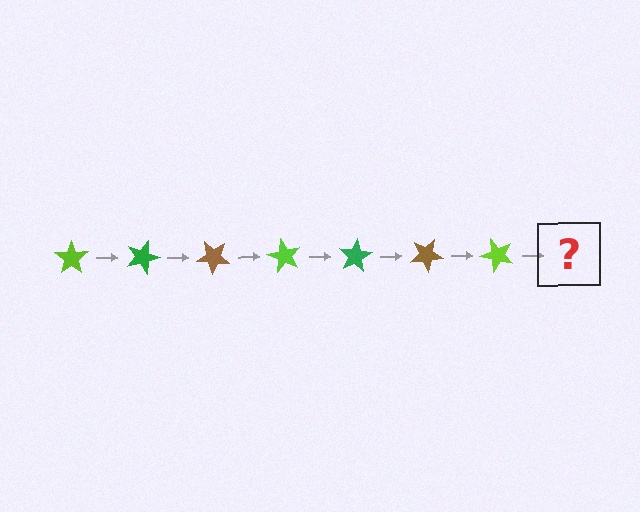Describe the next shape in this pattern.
It should be a green star, rotated 140 degrees from the start.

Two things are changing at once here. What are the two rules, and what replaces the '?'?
The two rules are that it rotates 20 degrees each step and the color cycles through lime, green, and brown. The '?' should be a green star, rotated 140 degrees from the start.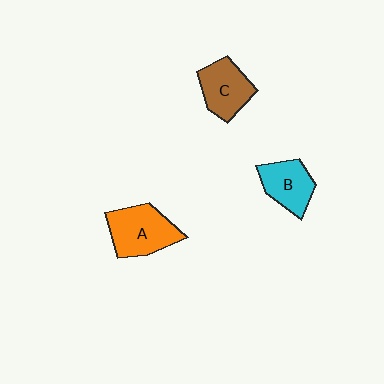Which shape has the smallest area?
Shape B (cyan).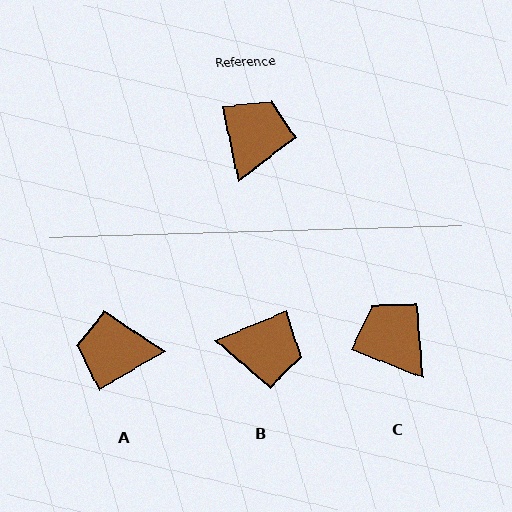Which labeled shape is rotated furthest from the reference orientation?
A, about 109 degrees away.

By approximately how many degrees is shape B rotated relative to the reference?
Approximately 79 degrees clockwise.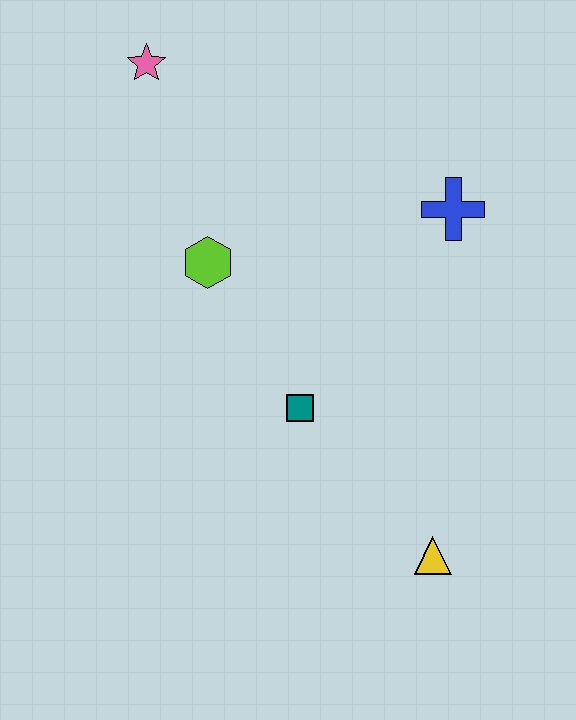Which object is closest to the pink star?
The lime hexagon is closest to the pink star.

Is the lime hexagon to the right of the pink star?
Yes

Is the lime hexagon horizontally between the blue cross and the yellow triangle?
No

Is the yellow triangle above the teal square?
No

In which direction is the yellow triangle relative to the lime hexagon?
The yellow triangle is below the lime hexagon.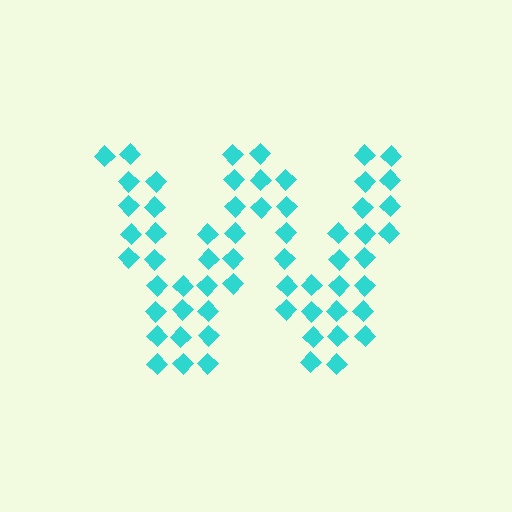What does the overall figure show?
The overall figure shows the letter W.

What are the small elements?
The small elements are diamonds.